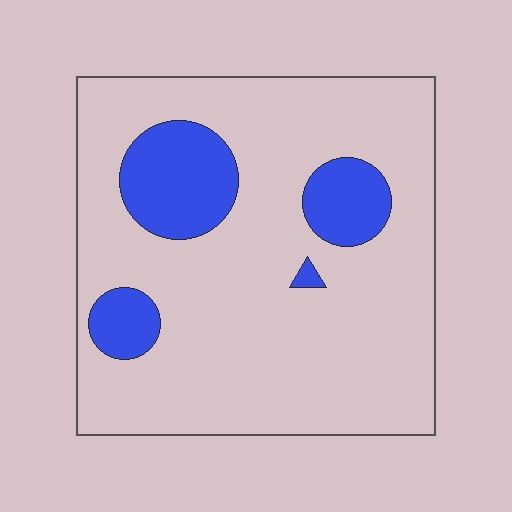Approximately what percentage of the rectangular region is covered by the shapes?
Approximately 15%.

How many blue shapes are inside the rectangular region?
4.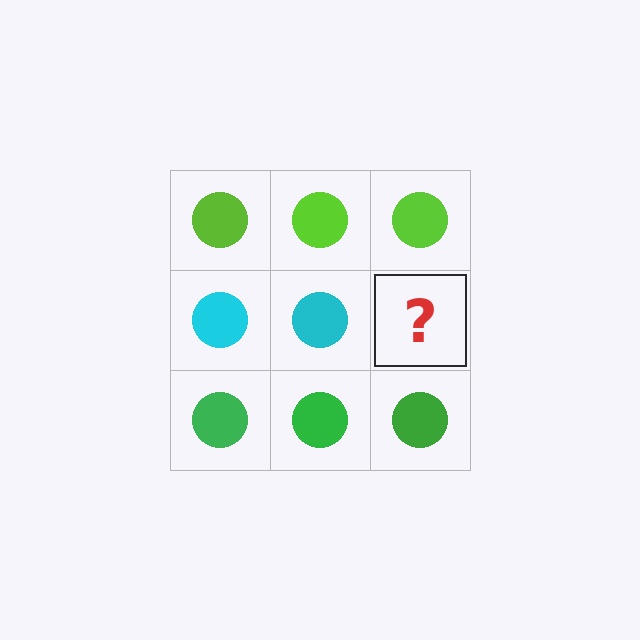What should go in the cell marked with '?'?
The missing cell should contain a cyan circle.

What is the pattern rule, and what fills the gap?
The rule is that each row has a consistent color. The gap should be filled with a cyan circle.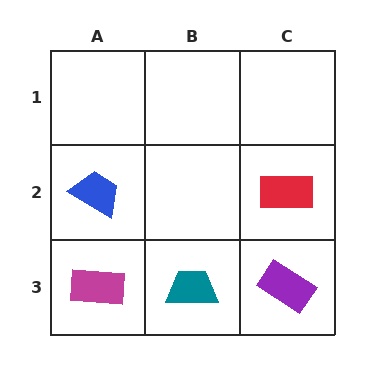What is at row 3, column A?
A magenta rectangle.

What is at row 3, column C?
A purple rectangle.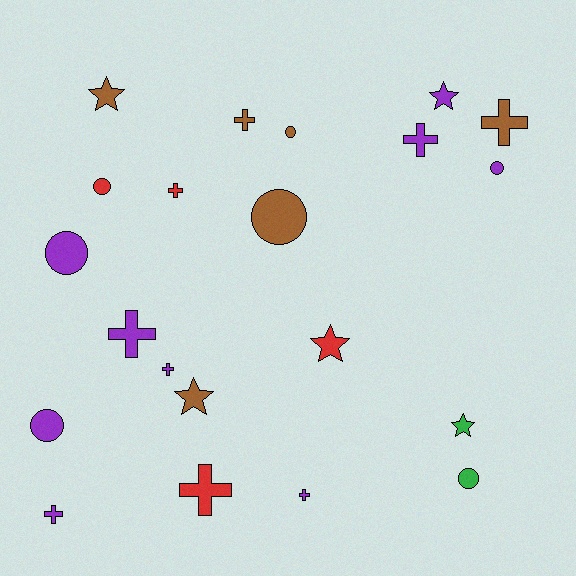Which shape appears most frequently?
Cross, with 9 objects.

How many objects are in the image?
There are 21 objects.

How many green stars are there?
There is 1 green star.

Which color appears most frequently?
Purple, with 9 objects.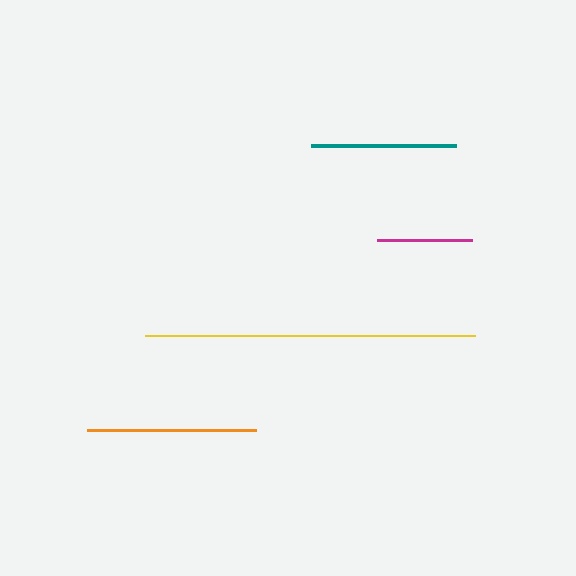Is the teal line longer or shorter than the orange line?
The orange line is longer than the teal line.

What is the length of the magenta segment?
The magenta segment is approximately 96 pixels long.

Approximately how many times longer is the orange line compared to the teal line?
The orange line is approximately 1.2 times the length of the teal line.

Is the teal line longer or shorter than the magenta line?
The teal line is longer than the magenta line.